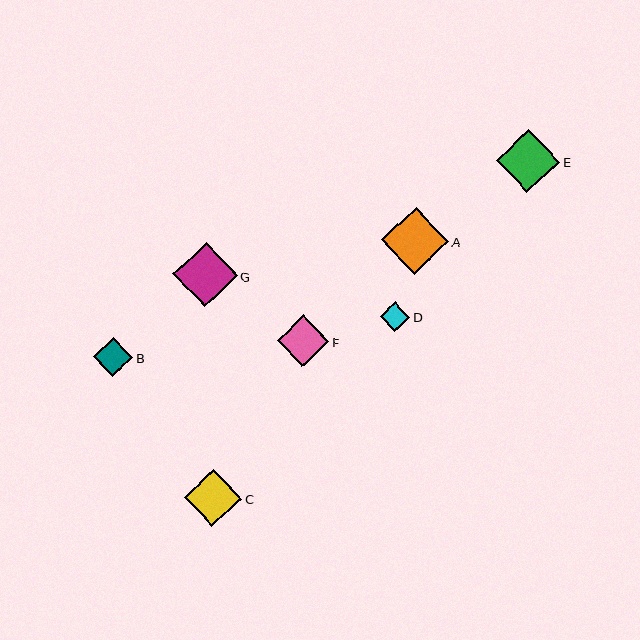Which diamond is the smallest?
Diamond D is the smallest with a size of approximately 30 pixels.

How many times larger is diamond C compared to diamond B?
Diamond C is approximately 1.5 times the size of diamond B.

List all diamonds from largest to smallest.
From largest to smallest: A, G, E, C, F, B, D.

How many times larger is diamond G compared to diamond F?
Diamond G is approximately 1.3 times the size of diamond F.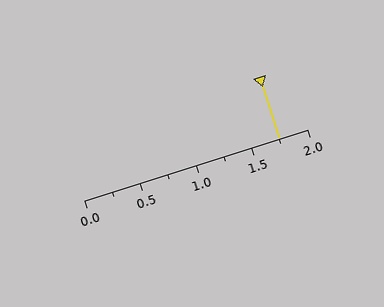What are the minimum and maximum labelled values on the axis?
The axis runs from 0.0 to 2.0.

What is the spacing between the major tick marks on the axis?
The major ticks are spaced 0.5 apart.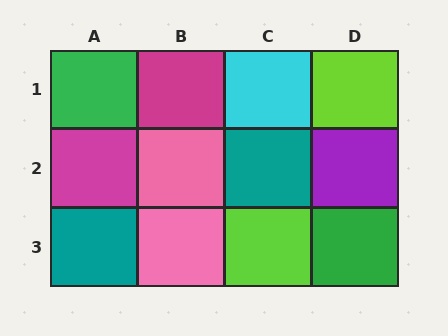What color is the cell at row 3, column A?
Teal.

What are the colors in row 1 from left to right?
Green, magenta, cyan, lime.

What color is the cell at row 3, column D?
Green.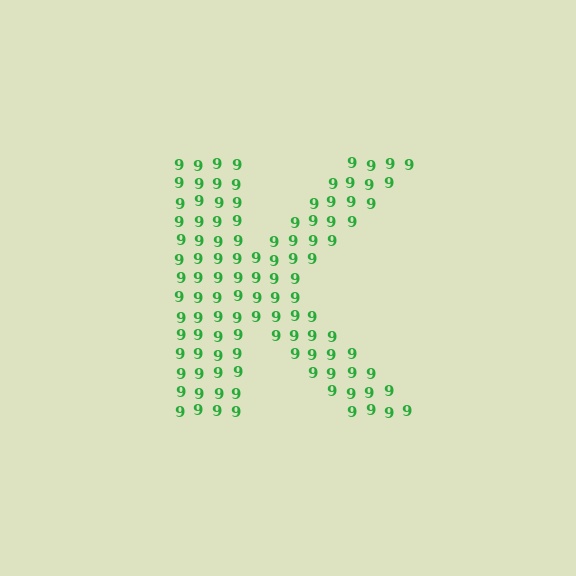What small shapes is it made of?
It is made of small digit 9's.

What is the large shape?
The large shape is the letter K.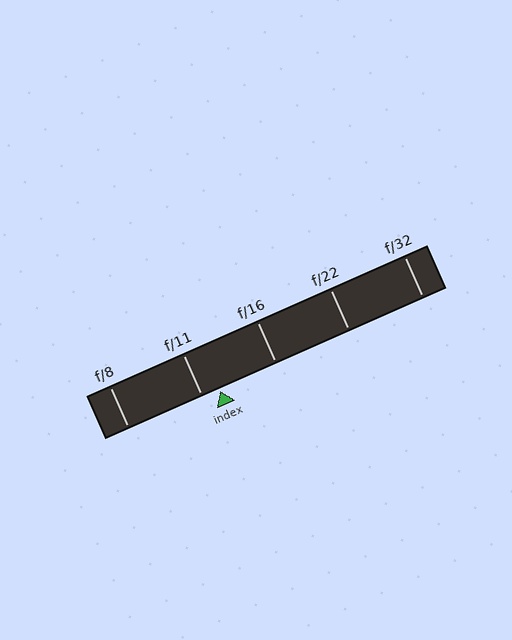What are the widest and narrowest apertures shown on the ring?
The widest aperture shown is f/8 and the narrowest is f/32.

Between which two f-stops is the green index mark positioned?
The index mark is between f/11 and f/16.